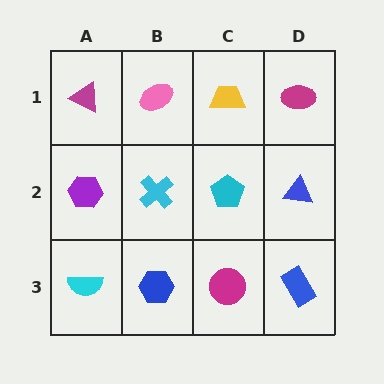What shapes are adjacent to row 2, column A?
A magenta triangle (row 1, column A), a cyan semicircle (row 3, column A), a cyan cross (row 2, column B).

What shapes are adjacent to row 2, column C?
A yellow trapezoid (row 1, column C), a magenta circle (row 3, column C), a cyan cross (row 2, column B), a blue triangle (row 2, column D).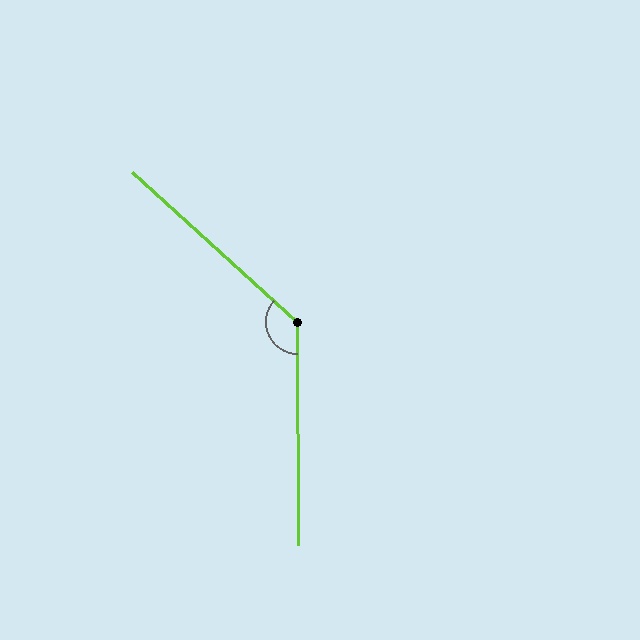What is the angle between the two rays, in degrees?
Approximately 132 degrees.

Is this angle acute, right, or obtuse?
It is obtuse.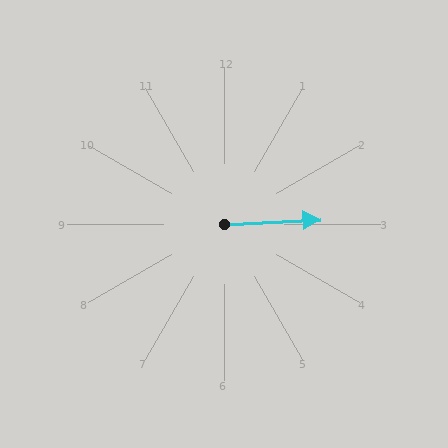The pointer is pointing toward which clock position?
Roughly 3 o'clock.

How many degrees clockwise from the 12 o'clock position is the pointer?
Approximately 87 degrees.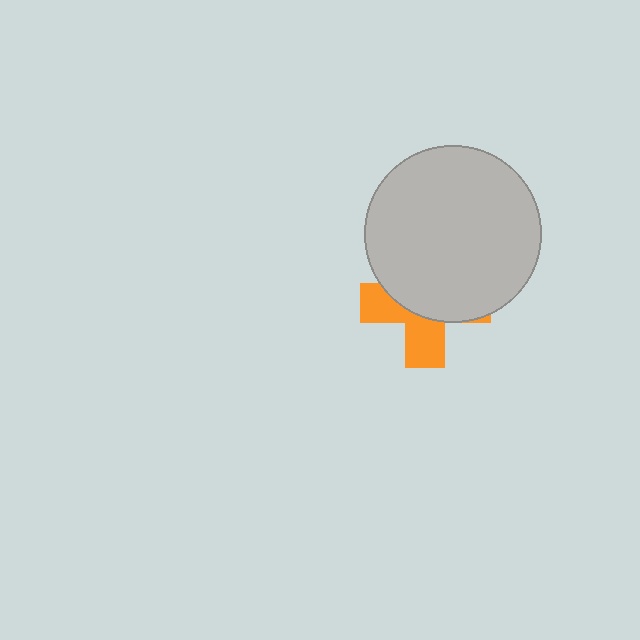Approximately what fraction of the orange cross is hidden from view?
Roughly 60% of the orange cross is hidden behind the light gray circle.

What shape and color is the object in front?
The object in front is a light gray circle.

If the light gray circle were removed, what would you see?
You would see the complete orange cross.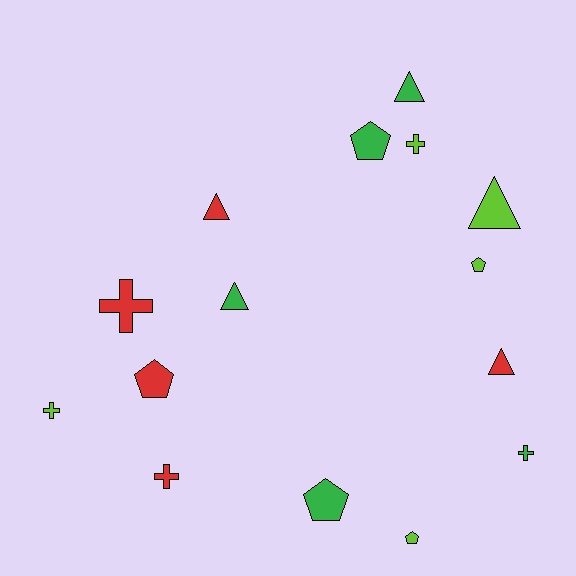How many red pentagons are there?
There is 1 red pentagon.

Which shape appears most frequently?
Triangle, with 5 objects.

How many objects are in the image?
There are 15 objects.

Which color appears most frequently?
Red, with 5 objects.